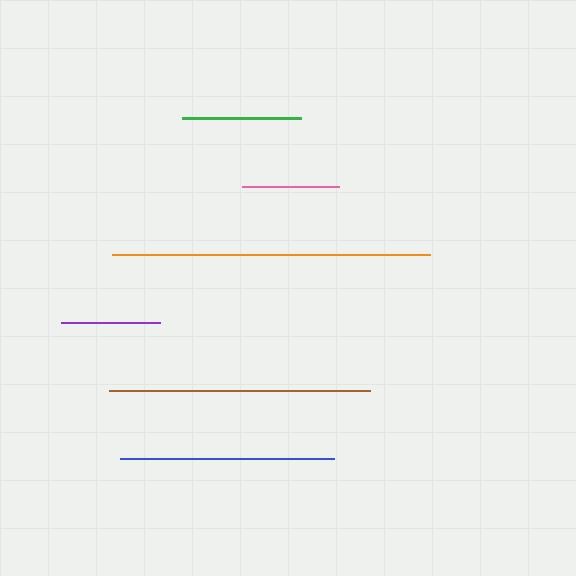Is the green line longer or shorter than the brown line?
The brown line is longer than the green line.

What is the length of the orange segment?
The orange segment is approximately 318 pixels long.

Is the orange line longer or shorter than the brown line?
The orange line is longer than the brown line.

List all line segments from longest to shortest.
From longest to shortest: orange, brown, blue, green, purple, pink.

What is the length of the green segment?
The green segment is approximately 119 pixels long.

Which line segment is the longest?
The orange line is the longest at approximately 318 pixels.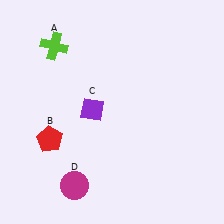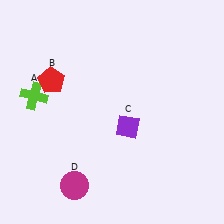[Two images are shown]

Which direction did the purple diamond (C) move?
The purple diamond (C) moved right.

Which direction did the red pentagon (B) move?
The red pentagon (B) moved up.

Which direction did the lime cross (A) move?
The lime cross (A) moved down.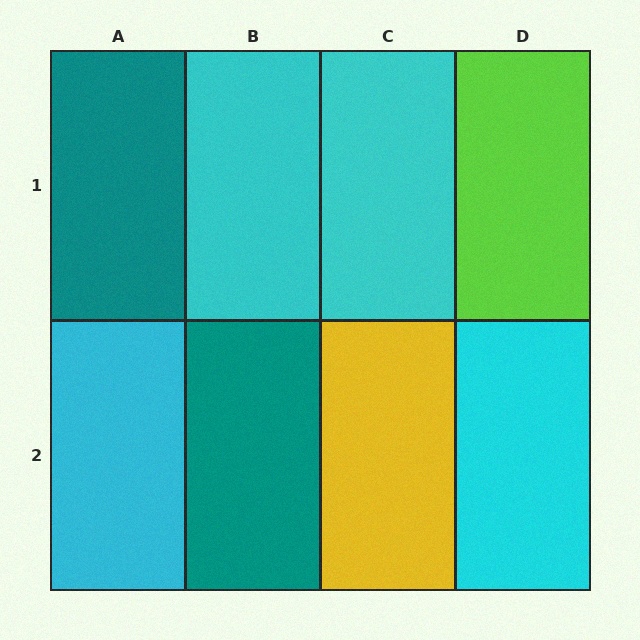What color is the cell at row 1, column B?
Cyan.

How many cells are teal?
2 cells are teal.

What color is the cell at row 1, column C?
Cyan.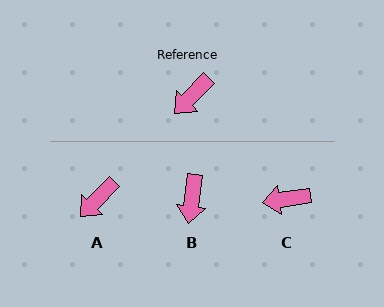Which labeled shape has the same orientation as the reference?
A.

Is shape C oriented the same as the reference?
No, it is off by about 37 degrees.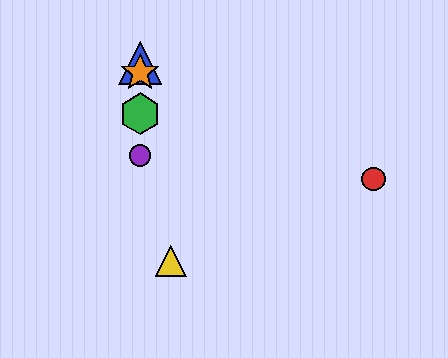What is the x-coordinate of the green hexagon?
The green hexagon is at x≈140.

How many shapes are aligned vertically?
4 shapes (the blue triangle, the green hexagon, the purple circle, the orange star) are aligned vertically.